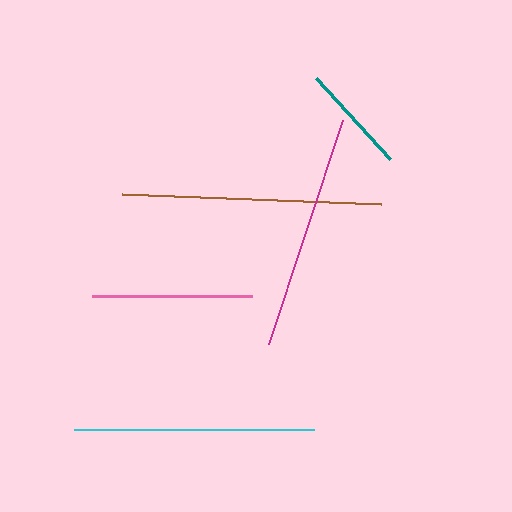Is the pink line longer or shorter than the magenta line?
The magenta line is longer than the pink line.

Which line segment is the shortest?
The teal line is the shortest at approximately 109 pixels.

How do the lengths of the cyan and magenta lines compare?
The cyan and magenta lines are approximately the same length.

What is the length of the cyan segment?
The cyan segment is approximately 240 pixels long.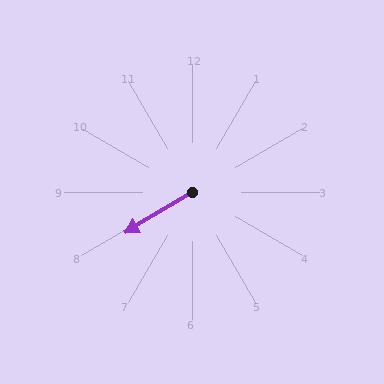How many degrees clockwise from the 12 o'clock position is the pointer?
Approximately 239 degrees.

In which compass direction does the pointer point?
Southwest.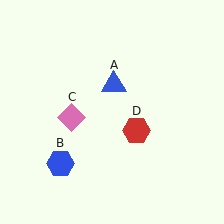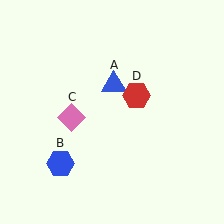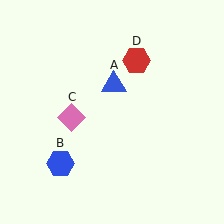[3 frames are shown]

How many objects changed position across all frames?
1 object changed position: red hexagon (object D).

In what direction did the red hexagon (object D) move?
The red hexagon (object D) moved up.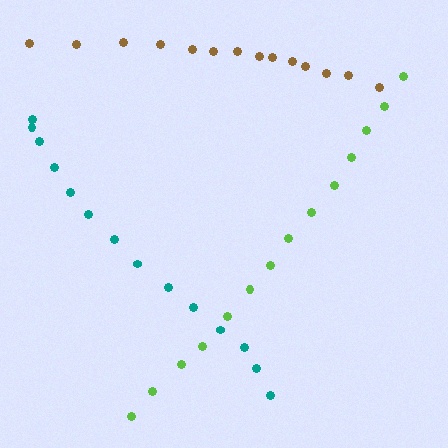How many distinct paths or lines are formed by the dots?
There are 3 distinct paths.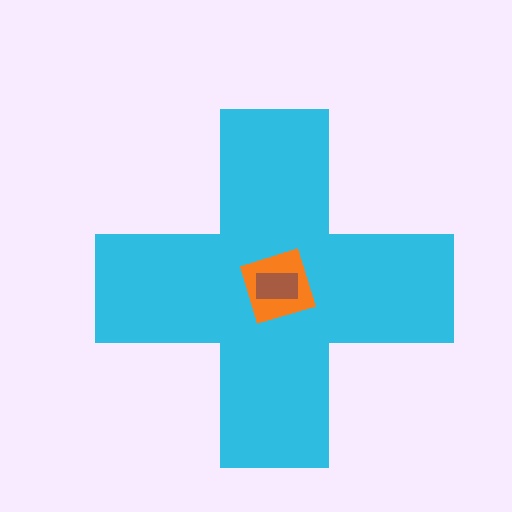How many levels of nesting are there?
3.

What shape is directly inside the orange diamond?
The brown rectangle.